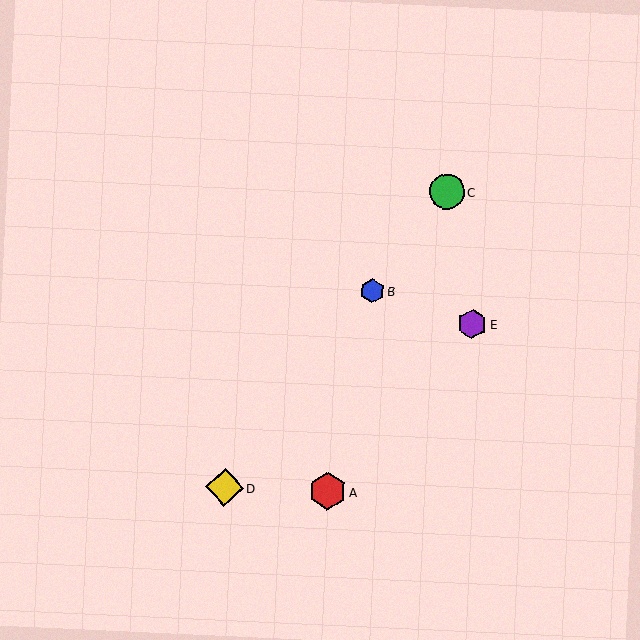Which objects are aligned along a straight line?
Objects B, C, D are aligned along a straight line.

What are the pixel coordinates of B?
Object B is at (372, 291).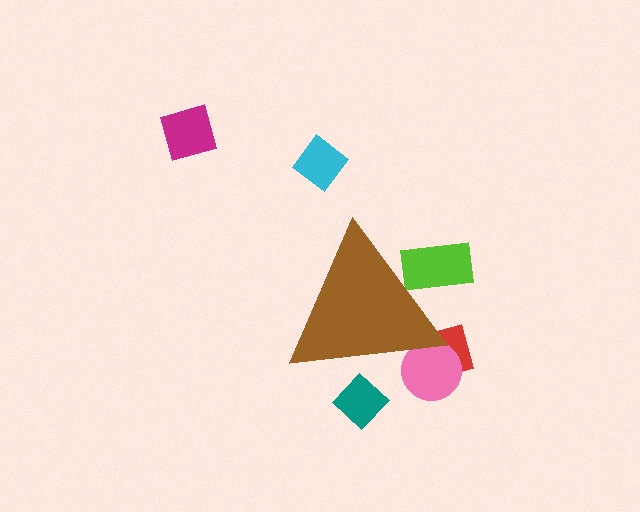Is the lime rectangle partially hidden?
Yes, the lime rectangle is partially hidden behind the brown triangle.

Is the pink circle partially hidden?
Yes, the pink circle is partially hidden behind the brown triangle.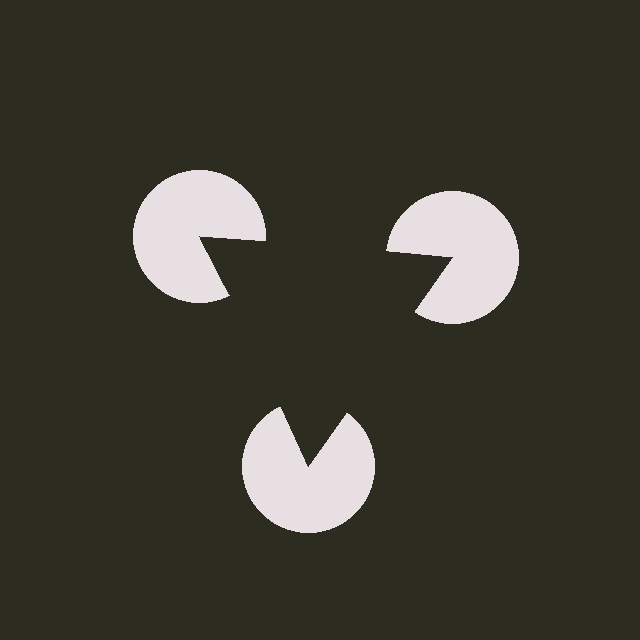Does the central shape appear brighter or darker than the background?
It typically appears slightly darker than the background, even though no actual brightness change is drawn.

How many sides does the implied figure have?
3 sides.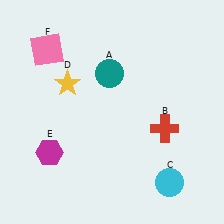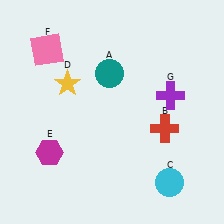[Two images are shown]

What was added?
A purple cross (G) was added in Image 2.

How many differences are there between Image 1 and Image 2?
There is 1 difference between the two images.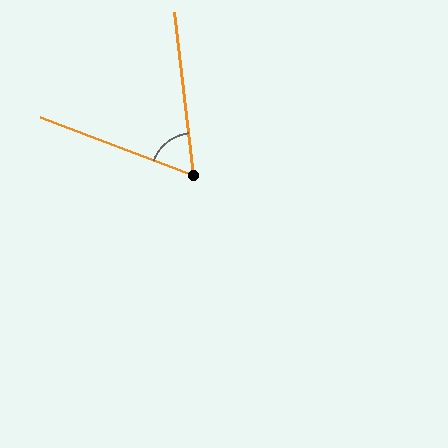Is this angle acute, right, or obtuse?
It is acute.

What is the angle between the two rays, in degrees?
Approximately 63 degrees.